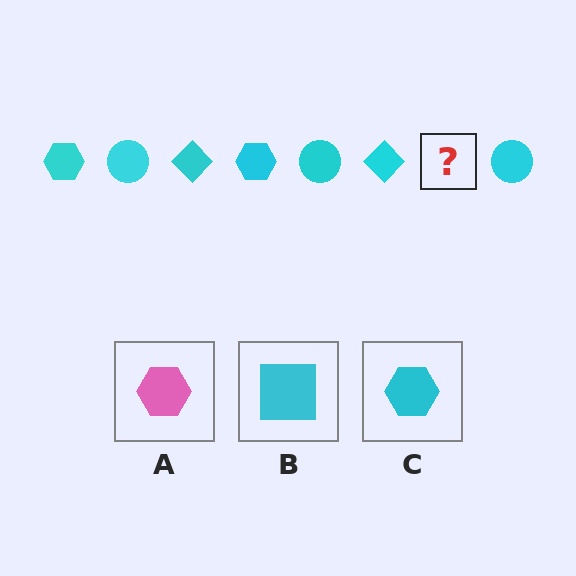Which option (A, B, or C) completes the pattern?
C.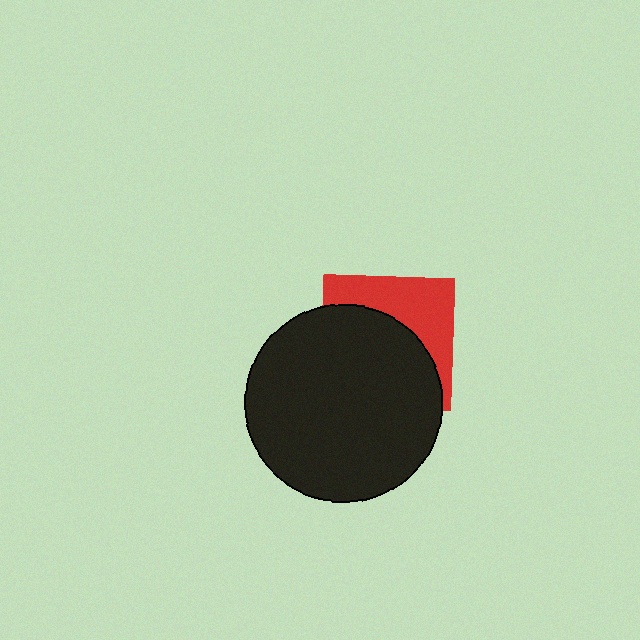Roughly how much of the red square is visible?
A small part of it is visible (roughly 39%).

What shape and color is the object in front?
The object in front is a black circle.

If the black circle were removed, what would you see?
You would see the complete red square.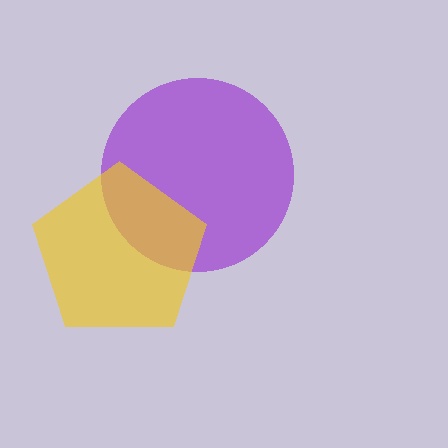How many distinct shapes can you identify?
There are 2 distinct shapes: a purple circle, a yellow pentagon.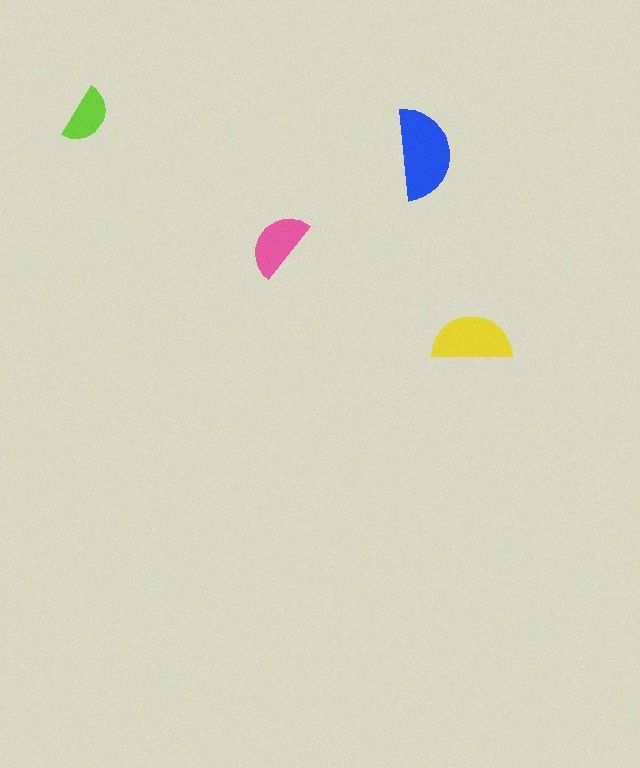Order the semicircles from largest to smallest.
the blue one, the yellow one, the pink one, the lime one.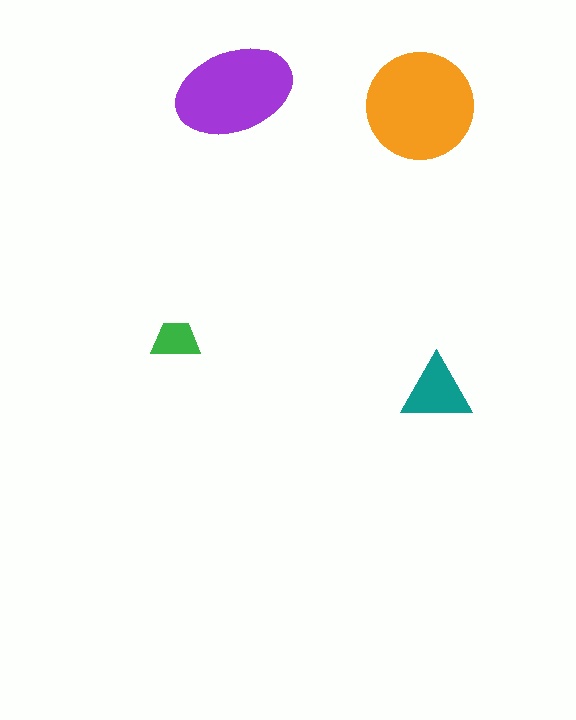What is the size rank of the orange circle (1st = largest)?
1st.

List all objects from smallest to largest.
The green trapezoid, the teal triangle, the purple ellipse, the orange circle.